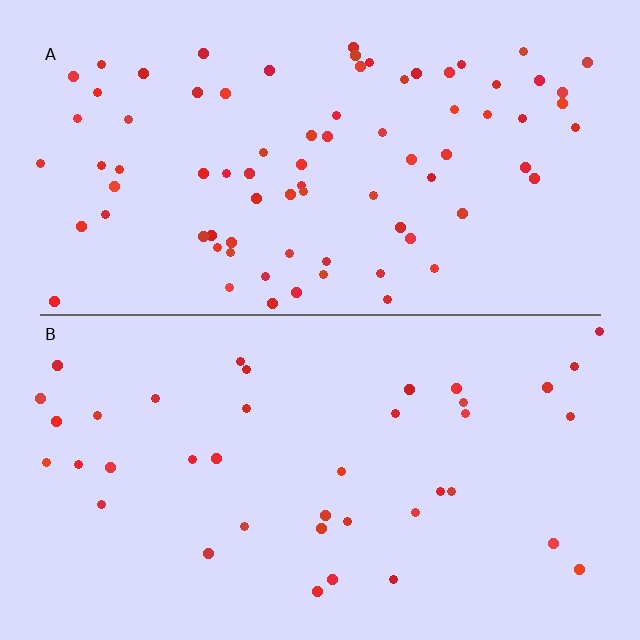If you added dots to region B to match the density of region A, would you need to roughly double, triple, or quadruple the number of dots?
Approximately double.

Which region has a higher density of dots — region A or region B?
A (the top).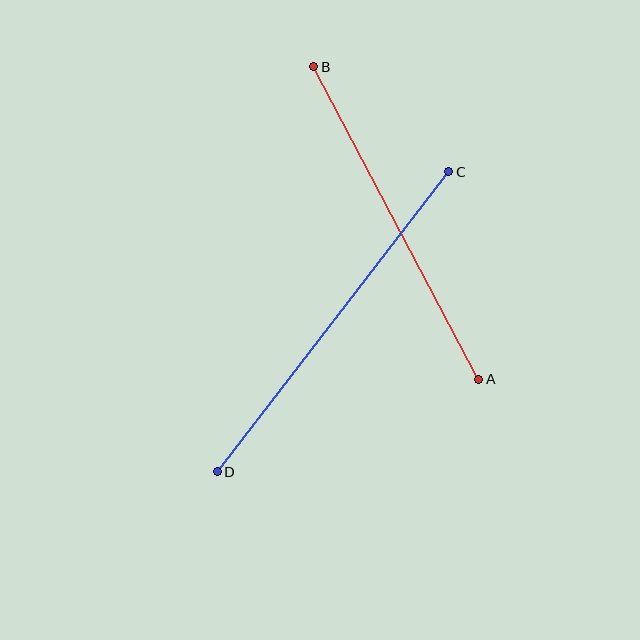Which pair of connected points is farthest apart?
Points C and D are farthest apart.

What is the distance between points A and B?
The distance is approximately 353 pixels.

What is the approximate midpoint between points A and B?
The midpoint is at approximately (396, 223) pixels.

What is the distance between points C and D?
The distance is approximately 379 pixels.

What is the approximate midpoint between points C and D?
The midpoint is at approximately (333, 322) pixels.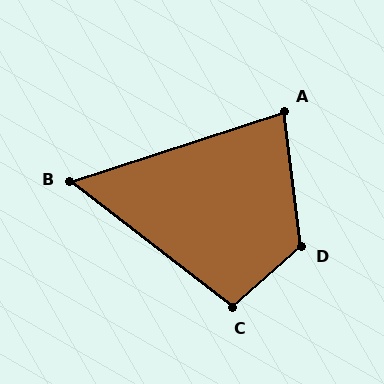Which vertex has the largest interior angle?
D, at approximately 124 degrees.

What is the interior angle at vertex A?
Approximately 79 degrees (acute).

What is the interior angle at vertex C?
Approximately 101 degrees (obtuse).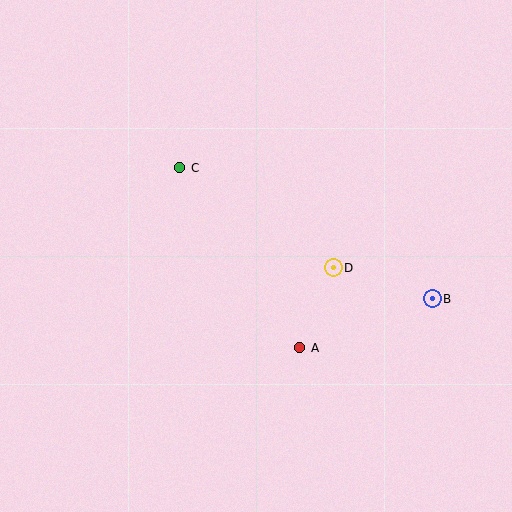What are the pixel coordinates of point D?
Point D is at (333, 268).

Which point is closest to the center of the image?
Point D at (333, 268) is closest to the center.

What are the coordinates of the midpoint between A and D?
The midpoint between A and D is at (317, 308).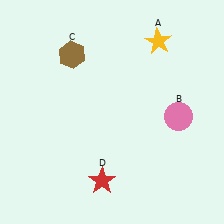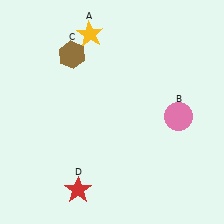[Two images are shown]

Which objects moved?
The objects that moved are: the yellow star (A), the red star (D).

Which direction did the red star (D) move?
The red star (D) moved left.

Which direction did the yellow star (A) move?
The yellow star (A) moved left.